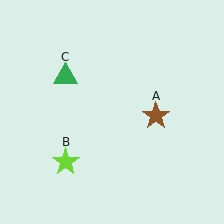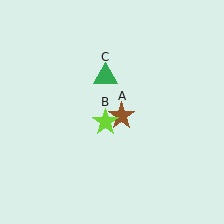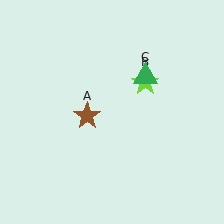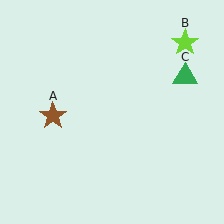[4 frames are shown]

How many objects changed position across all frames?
3 objects changed position: brown star (object A), lime star (object B), green triangle (object C).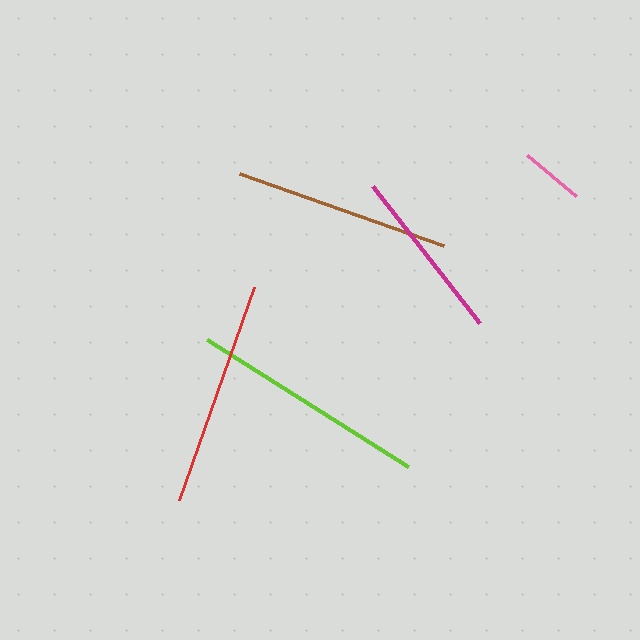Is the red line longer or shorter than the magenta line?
The red line is longer than the magenta line.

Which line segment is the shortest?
The pink line is the shortest at approximately 64 pixels.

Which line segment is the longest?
The lime line is the longest at approximately 237 pixels.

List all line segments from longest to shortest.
From longest to shortest: lime, red, brown, magenta, pink.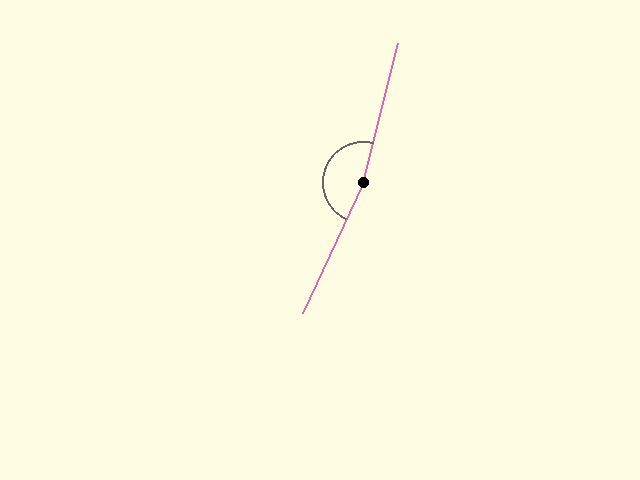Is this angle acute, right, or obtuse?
It is obtuse.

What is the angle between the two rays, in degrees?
Approximately 169 degrees.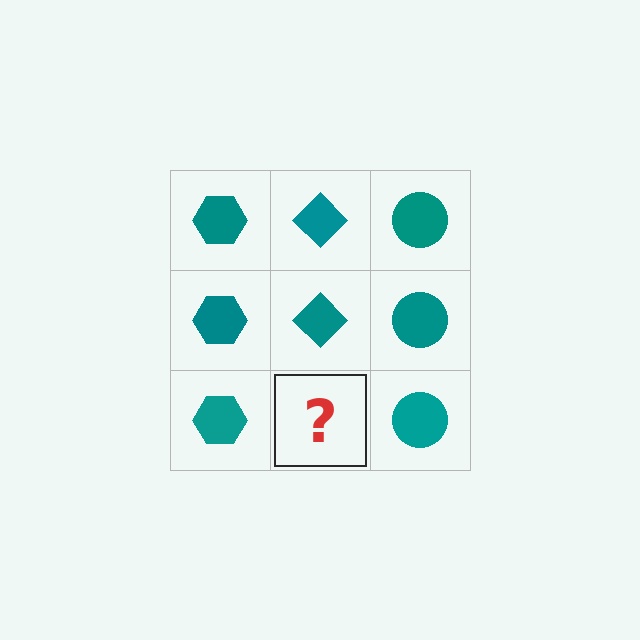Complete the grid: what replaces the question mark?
The question mark should be replaced with a teal diamond.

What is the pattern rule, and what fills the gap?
The rule is that each column has a consistent shape. The gap should be filled with a teal diamond.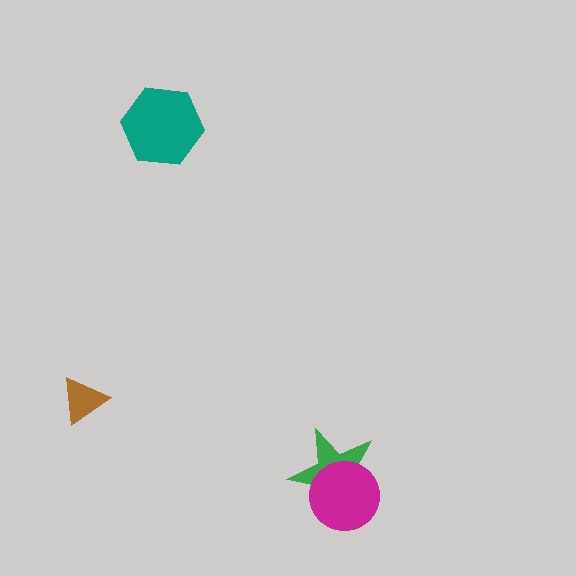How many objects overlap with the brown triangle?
0 objects overlap with the brown triangle.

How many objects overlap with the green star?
1 object overlaps with the green star.